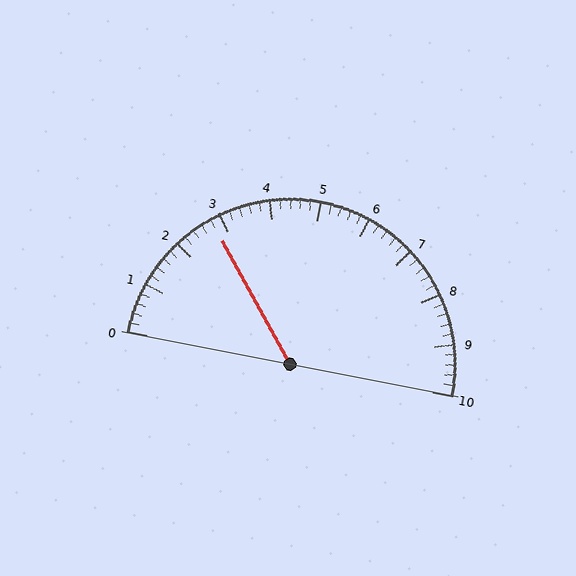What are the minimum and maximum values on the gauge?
The gauge ranges from 0 to 10.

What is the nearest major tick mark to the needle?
The nearest major tick mark is 3.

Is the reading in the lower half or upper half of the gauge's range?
The reading is in the lower half of the range (0 to 10).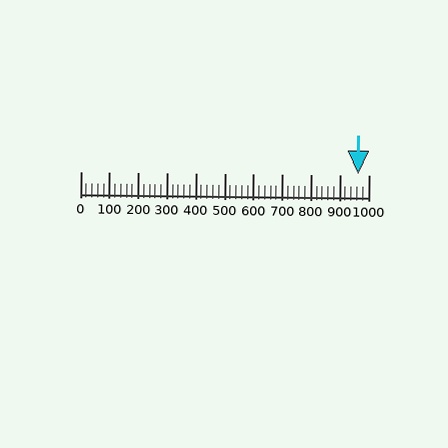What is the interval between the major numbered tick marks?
The major tick marks are spaced 100 units apart.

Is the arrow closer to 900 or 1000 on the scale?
The arrow is closer to 1000.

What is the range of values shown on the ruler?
The ruler shows values from 0 to 1000.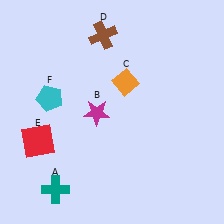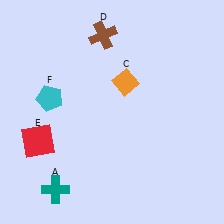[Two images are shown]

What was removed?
The magenta star (B) was removed in Image 2.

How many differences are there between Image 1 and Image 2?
There is 1 difference between the two images.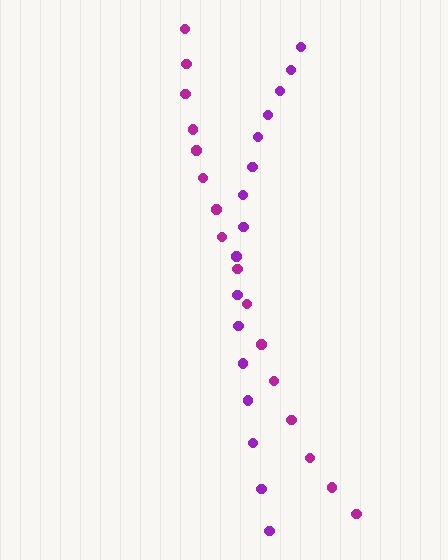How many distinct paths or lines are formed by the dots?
There are 2 distinct paths.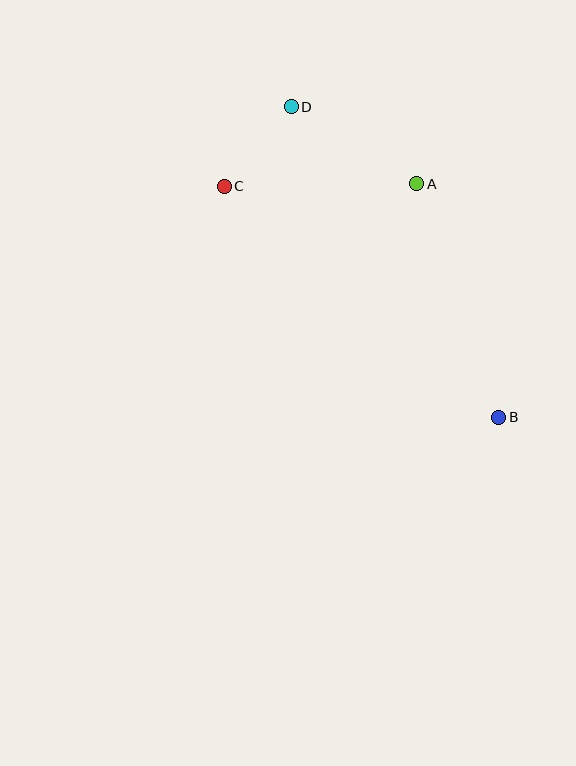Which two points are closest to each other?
Points C and D are closest to each other.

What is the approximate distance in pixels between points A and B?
The distance between A and B is approximately 248 pixels.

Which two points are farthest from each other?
Points B and D are farthest from each other.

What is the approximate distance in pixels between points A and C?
The distance between A and C is approximately 192 pixels.